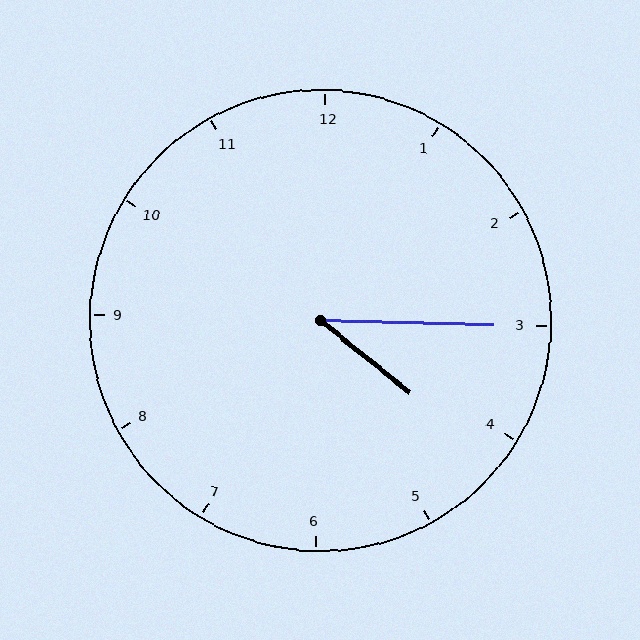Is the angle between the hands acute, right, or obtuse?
It is acute.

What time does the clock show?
4:15.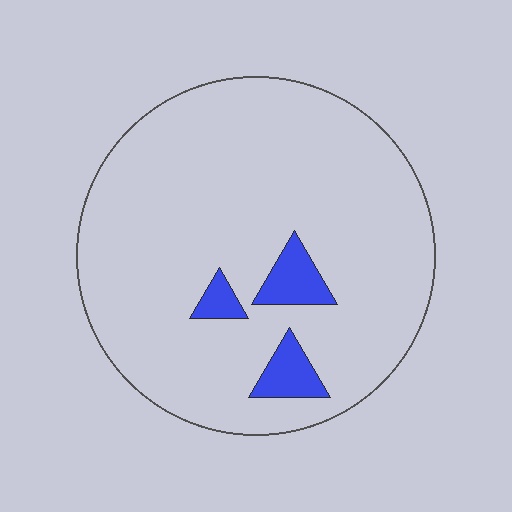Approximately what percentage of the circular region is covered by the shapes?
Approximately 10%.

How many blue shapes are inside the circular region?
3.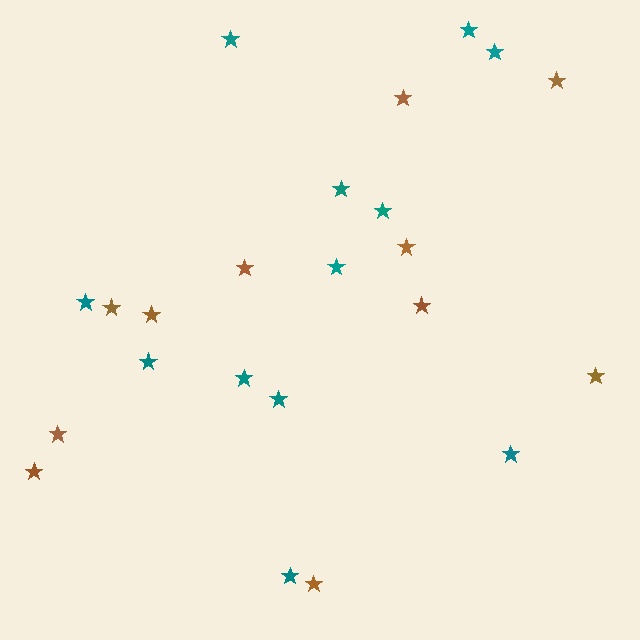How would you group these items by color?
There are 2 groups: one group of teal stars (12) and one group of brown stars (11).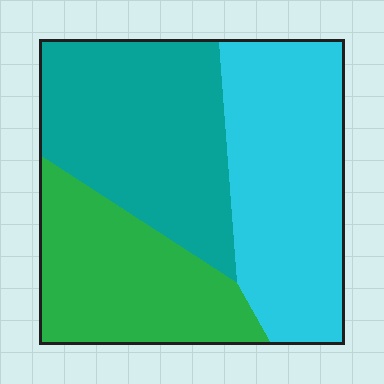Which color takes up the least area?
Green, at roughly 30%.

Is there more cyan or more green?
Cyan.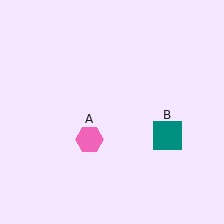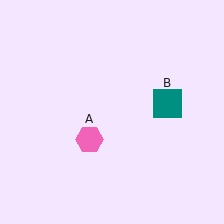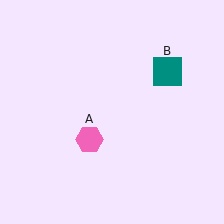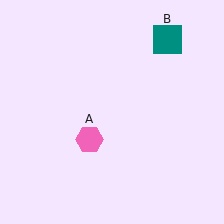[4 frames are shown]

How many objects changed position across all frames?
1 object changed position: teal square (object B).